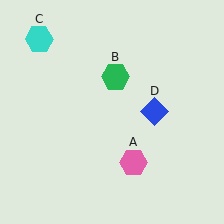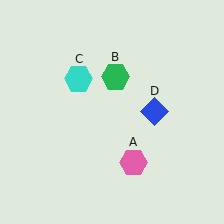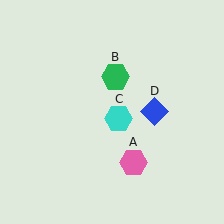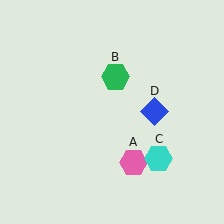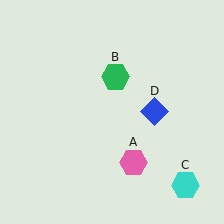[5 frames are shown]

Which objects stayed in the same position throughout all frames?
Pink hexagon (object A) and green hexagon (object B) and blue diamond (object D) remained stationary.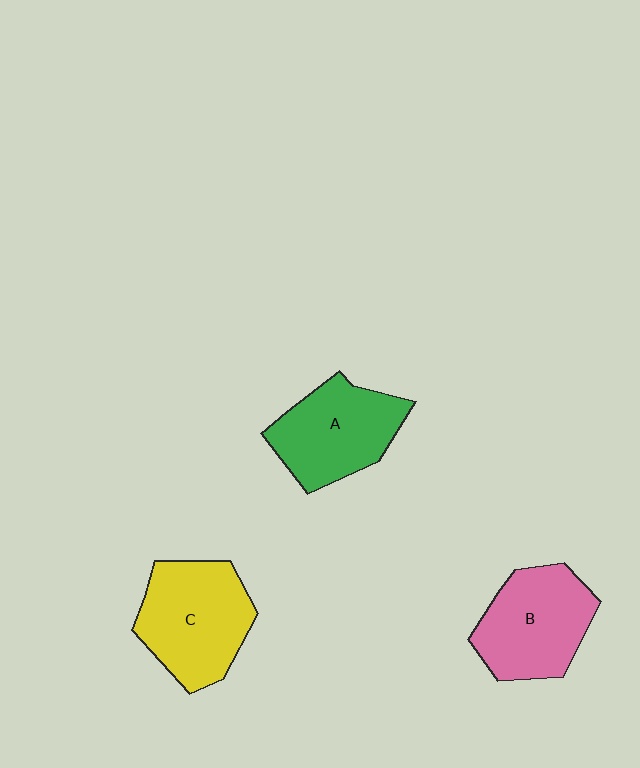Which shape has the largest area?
Shape C (yellow).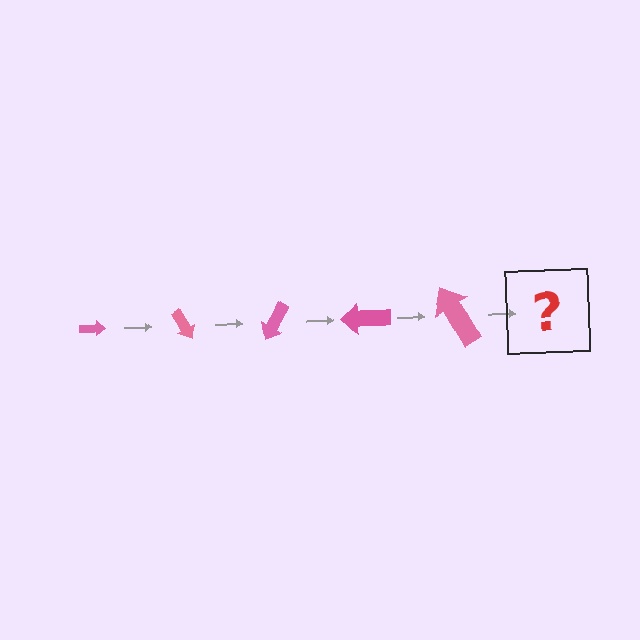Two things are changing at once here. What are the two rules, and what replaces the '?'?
The two rules are that the arrow grows larger each step and it rotates 60 degrees each step. The '?' should be an arrow, larger than the previous one and rotated 300 degrees from the start.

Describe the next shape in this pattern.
It should be an arrow, larger than the previous one and rotated 300 degrees from the start.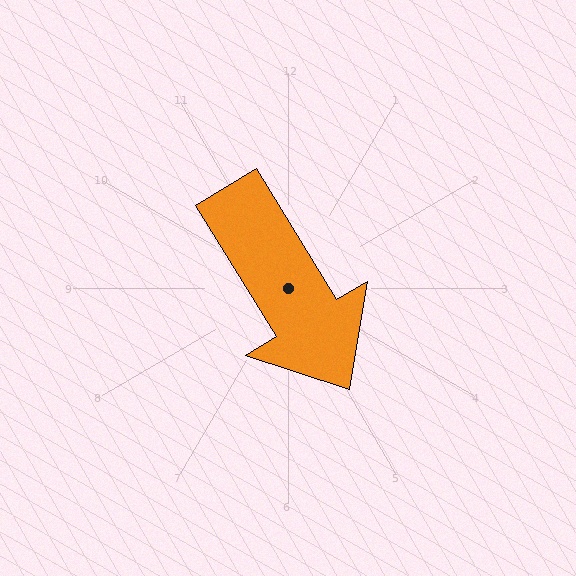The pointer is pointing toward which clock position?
Roughly 5 o'clock.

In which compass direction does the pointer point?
Southeast.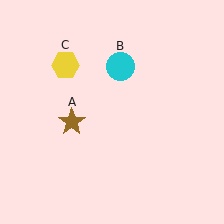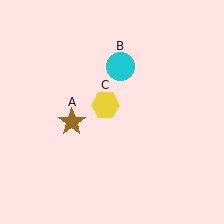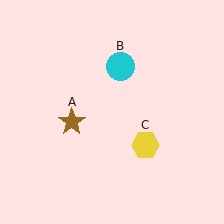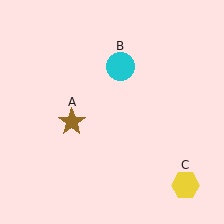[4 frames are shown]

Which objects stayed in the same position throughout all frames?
Brown star (object A) and cyan circle (object B) remained stationary.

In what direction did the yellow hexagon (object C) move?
The yellow hexagon (object C) moved down and to the right.